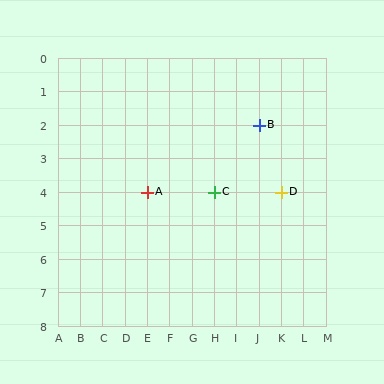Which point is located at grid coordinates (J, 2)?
Point B is at (J, 2).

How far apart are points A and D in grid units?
Points A and D are 6 columns apart.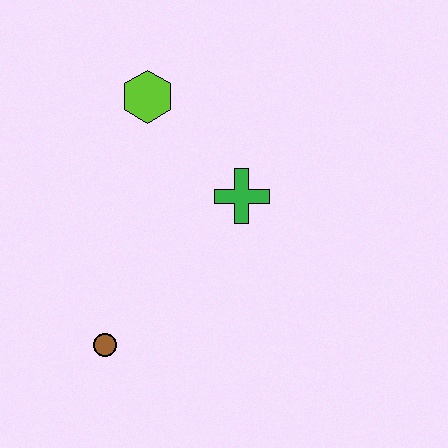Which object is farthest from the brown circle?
The lime hexagon is farthest from the brown circle.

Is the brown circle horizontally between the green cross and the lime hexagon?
No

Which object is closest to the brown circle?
The green cross is closest to the brown circle.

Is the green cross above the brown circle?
Yes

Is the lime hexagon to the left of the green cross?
Yes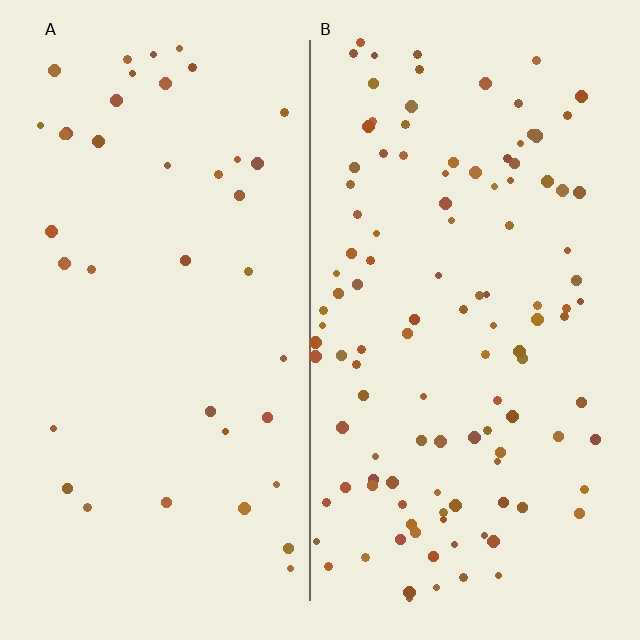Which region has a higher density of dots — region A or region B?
B (the right).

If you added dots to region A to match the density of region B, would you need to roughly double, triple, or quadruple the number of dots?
Approximately triple.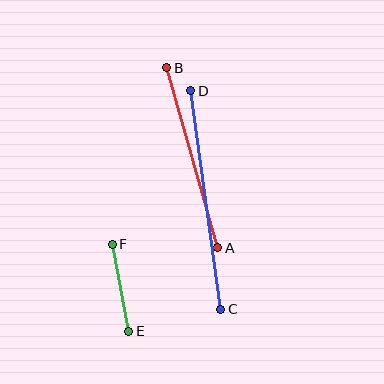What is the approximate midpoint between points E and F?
The midpoint is at approximately (120, 288) pixels.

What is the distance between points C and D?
The distance is approximately 221 pixels.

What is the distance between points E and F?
The distance is approximately 89 pixels.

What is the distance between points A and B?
The distance is approximately 187 pixels.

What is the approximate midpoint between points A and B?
The midpoint is at approximately (192, 158) pixels.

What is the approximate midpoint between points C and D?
The midpoint is at approximately (206, 200) pixels.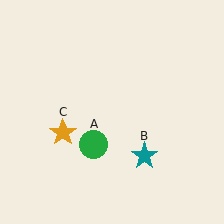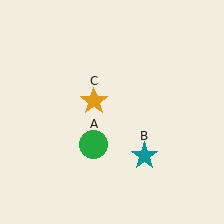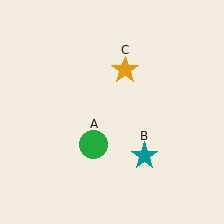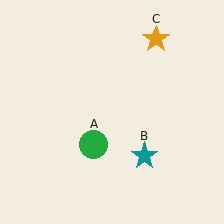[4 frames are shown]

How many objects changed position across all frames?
1 object changed position: orange star (object C).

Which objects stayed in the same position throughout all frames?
Green circle (object A) and teal star (object B) remained stationary.